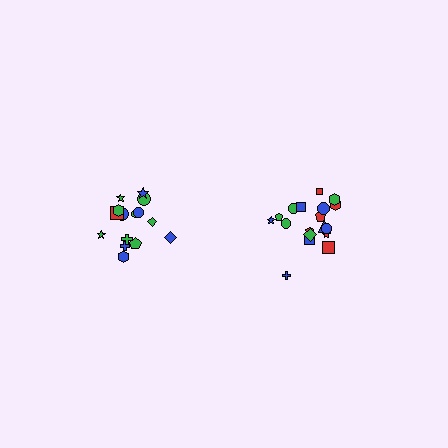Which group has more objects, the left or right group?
The right group.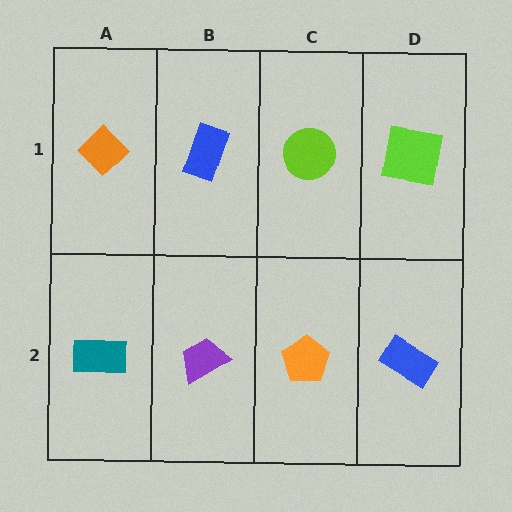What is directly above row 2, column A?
An orange diamond.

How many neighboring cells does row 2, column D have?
2.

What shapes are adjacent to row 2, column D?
A lime square (row 1, column D), an orange pentagon (row 2, column C).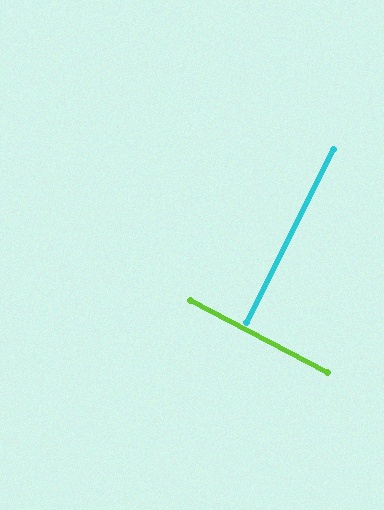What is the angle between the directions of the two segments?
Approximately 89 degrees.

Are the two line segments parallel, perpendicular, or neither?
Perpendicular — they meet at approximately 89°.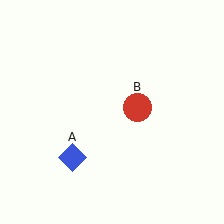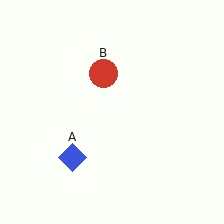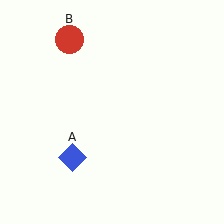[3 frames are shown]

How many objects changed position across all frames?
1 object changed position: red circle (object B).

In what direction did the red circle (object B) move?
The red circle (object B) moved up and to the left.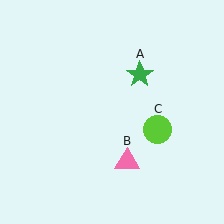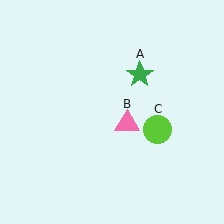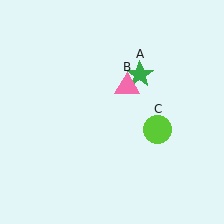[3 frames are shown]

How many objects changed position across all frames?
1 object changed position: pink triangle (object B).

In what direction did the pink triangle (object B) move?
The pink triangle (object B) moved up.